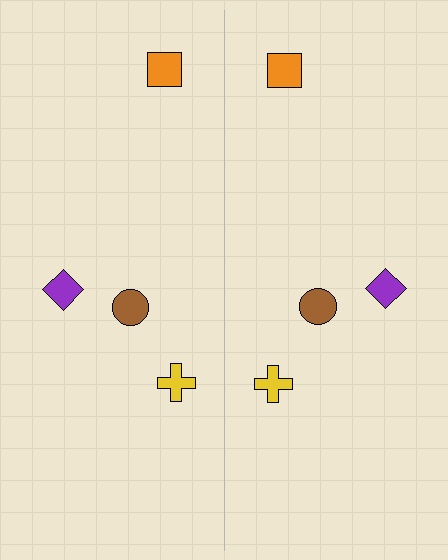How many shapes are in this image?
There are 8 shapes in this image.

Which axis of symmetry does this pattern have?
The pattern has a vertical axis of symmetry running through the center of the image.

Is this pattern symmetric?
Yes, this pattern has bilateral (reflection) symmetry.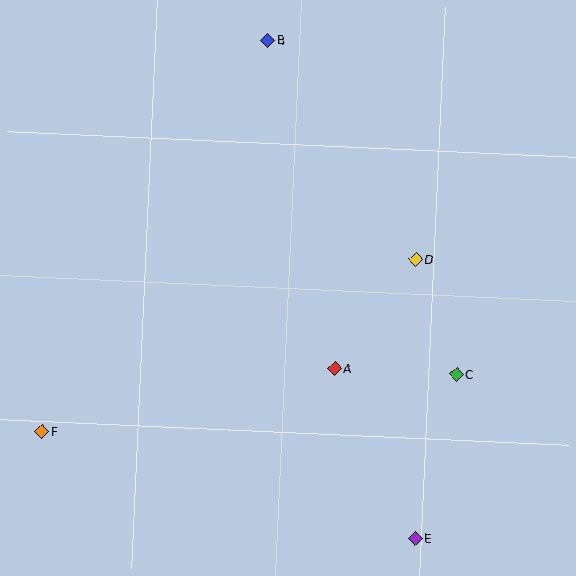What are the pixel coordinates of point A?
Point A is at (335, 369).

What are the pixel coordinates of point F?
Point F is at (42, 431).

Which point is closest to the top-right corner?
Point D is closest to the top-right corner.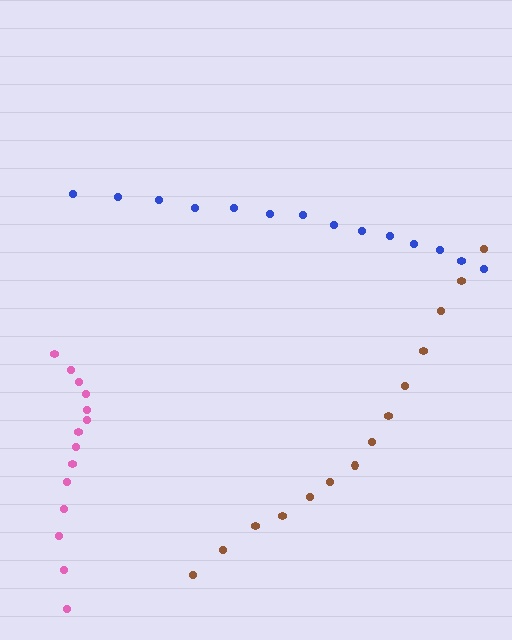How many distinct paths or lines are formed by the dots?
There are 3 distinct paths.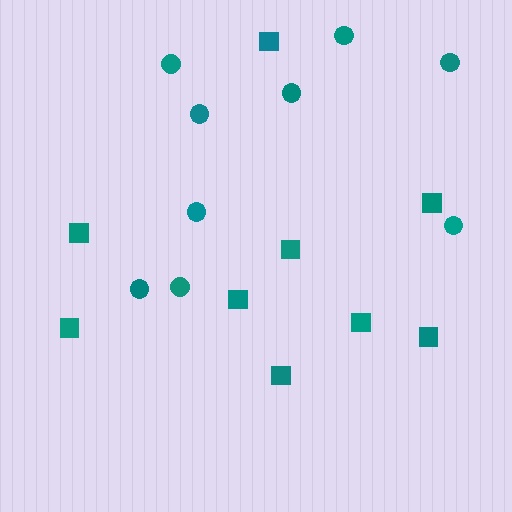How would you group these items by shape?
There are 2 groups: one group of squares (9) and one group of circles (9).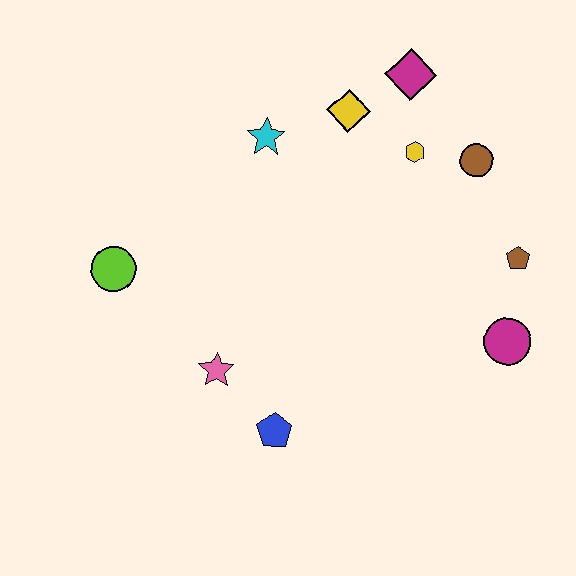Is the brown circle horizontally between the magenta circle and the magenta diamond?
Yes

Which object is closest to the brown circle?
The yellow hexagon is closest to the brown circle.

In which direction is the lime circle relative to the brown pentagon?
The lime circle is to the left of the brown pentagon.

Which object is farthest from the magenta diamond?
The blue pentagon is farthest from the magenta diamond.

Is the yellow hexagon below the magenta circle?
No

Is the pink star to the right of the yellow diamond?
No